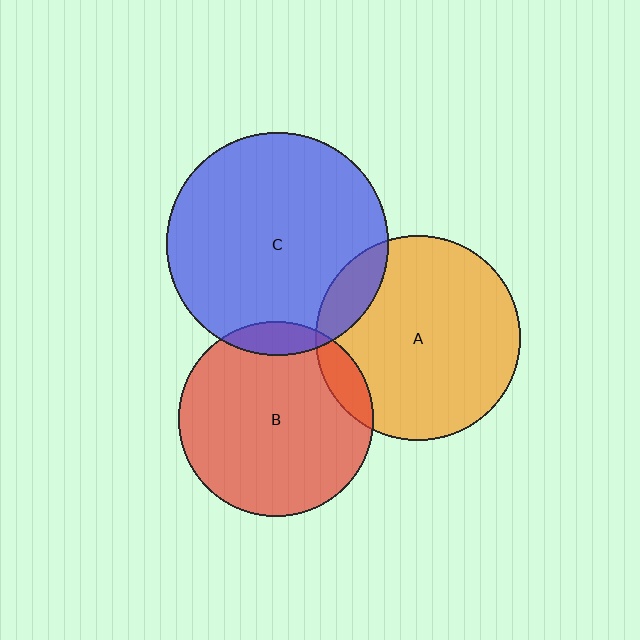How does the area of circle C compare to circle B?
Approximately 1.3 times.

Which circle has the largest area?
Circle C (blue).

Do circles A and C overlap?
Yes.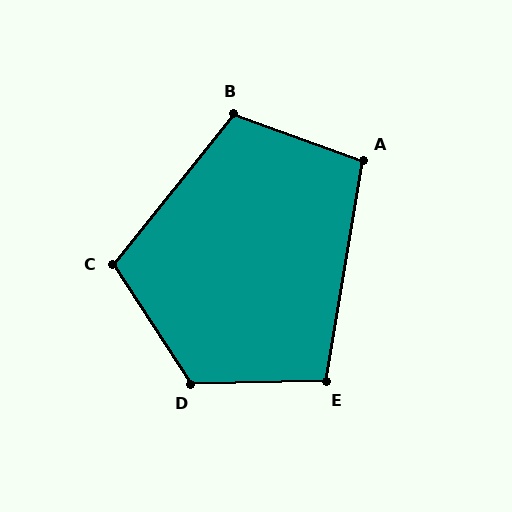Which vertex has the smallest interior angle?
A, at approximately 100 degrees.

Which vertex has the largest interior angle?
D, at approximately 122 degrees.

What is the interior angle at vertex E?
Approximately 101 degrees (obtuse).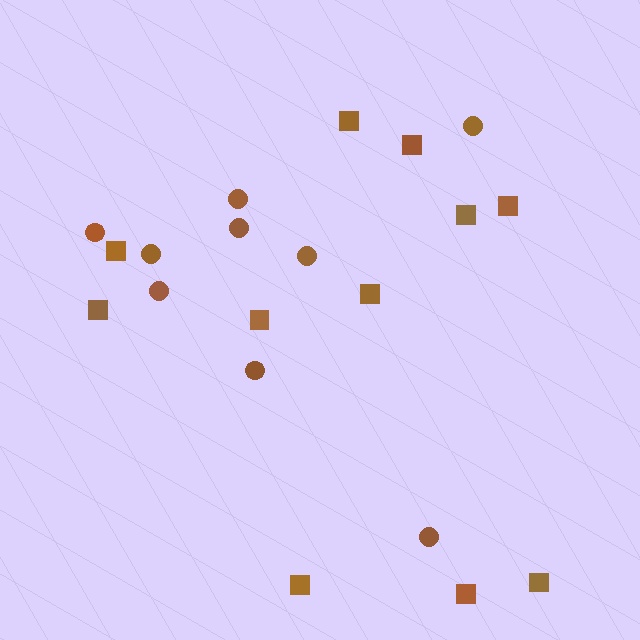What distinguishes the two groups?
There are 2 groups: one group of squares (11) and one group of circles (9).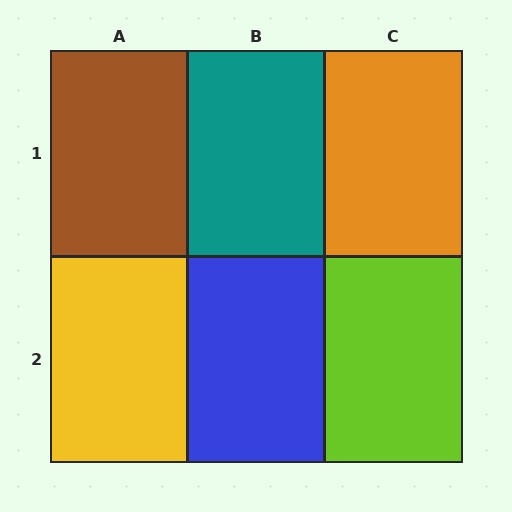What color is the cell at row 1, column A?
Brown.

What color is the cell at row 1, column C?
Orange.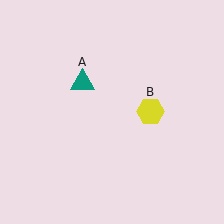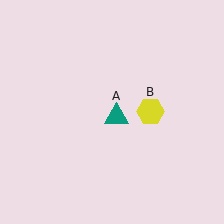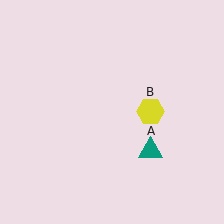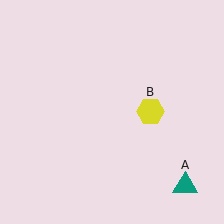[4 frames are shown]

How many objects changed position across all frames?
1 object changed position: teal triangle (object A).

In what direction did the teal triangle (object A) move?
The teal triangle (object A) moved down and to the right.